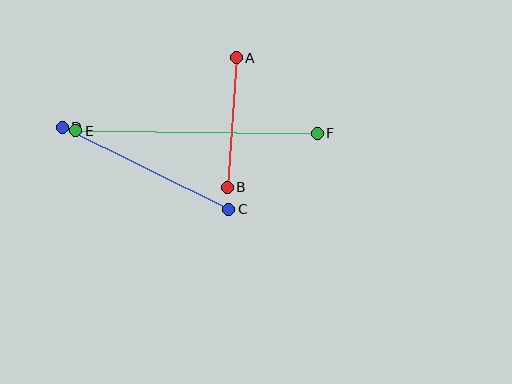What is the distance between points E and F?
The distance is approximately 242 pixels.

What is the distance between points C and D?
The distance is approximately 186 pixels.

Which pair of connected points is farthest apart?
Points E and F are farthest apart.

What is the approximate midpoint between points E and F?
The midpoint is at approximately (196, 132) pixels.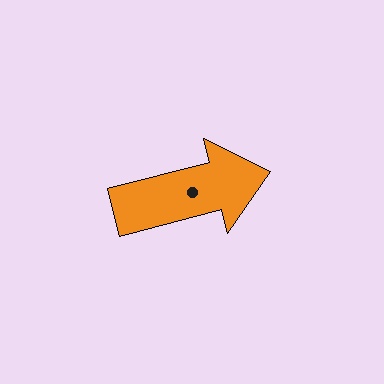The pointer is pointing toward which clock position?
Roughly 3 o'clock.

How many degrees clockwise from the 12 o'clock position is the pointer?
Approximately 76 degrees.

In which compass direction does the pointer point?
East.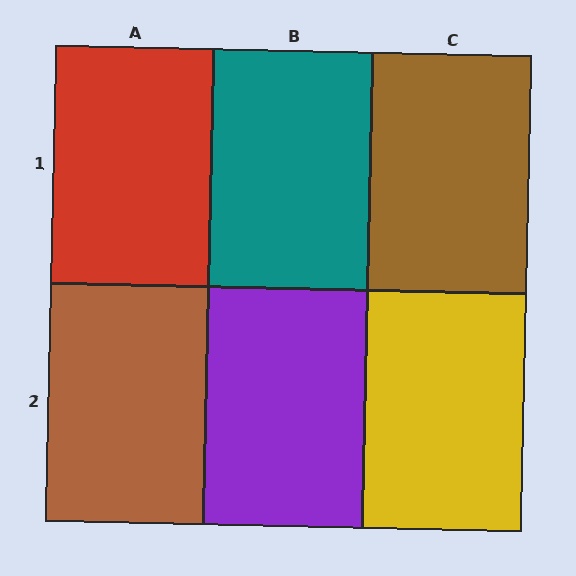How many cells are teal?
1 cell is teal.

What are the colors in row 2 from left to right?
Brown, purple, yellow.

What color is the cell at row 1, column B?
Teal.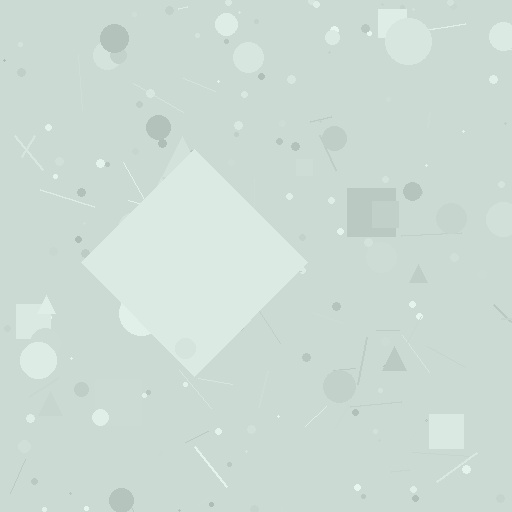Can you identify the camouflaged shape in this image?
The camouflaged shape is a diamond.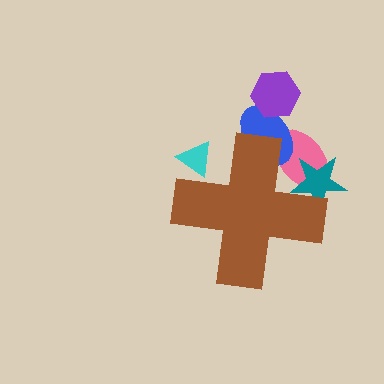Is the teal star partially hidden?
Yes, the teal star is partially hidden behind the brown cross.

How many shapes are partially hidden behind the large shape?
4 shapes are partially hidden.